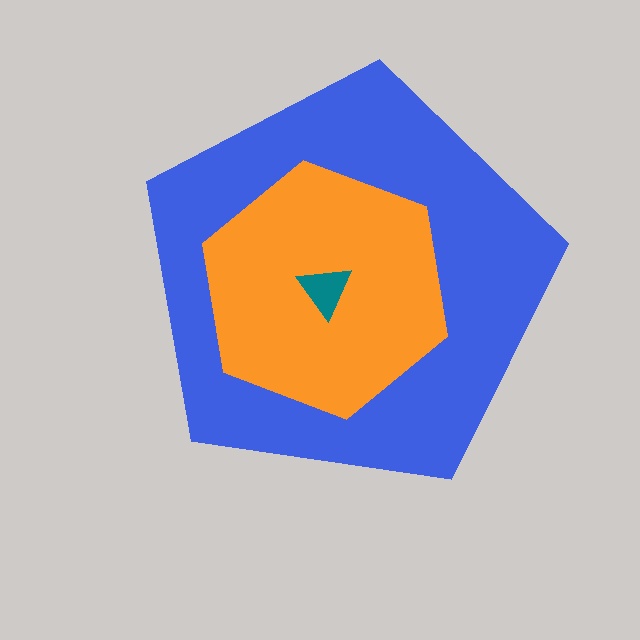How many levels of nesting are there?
3.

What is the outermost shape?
The blue pentagon.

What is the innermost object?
The teal triangle.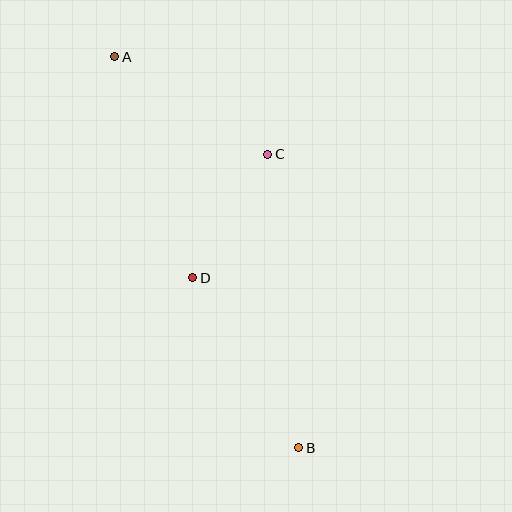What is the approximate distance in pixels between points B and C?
The distance between B and C is approximately 295 pixels.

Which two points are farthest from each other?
Points A and B are farthest from each other.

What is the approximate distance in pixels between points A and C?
The distance between A and C is approximately 181 pixels.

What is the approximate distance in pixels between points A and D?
The distance between A and D is approximately 234 pixels.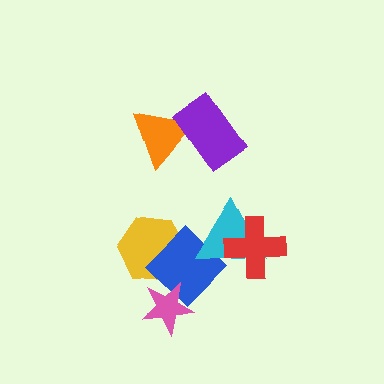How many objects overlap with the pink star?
1 object overlaps with the pink star.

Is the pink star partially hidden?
No, no other shape covers it.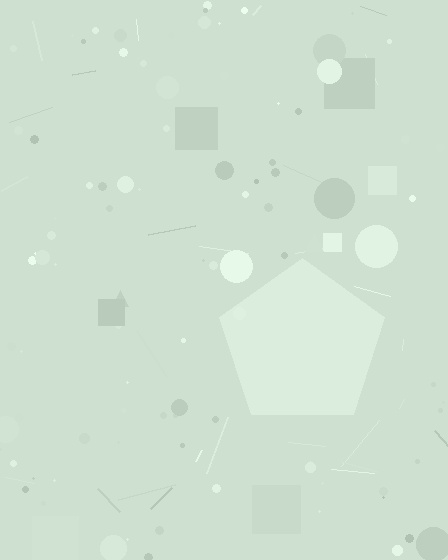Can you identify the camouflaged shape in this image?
The camouflaged shape is a pentagon.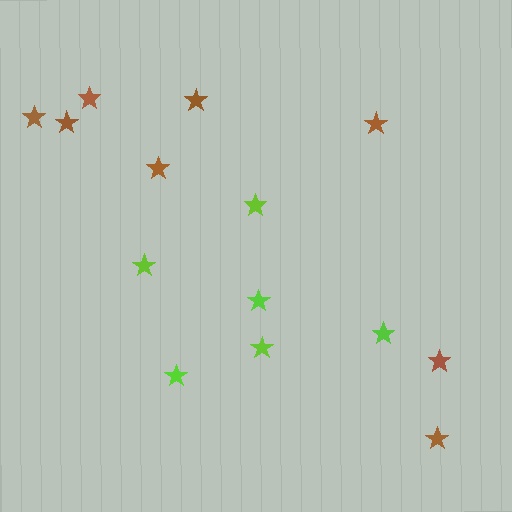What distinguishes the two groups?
There are 2 groups: one group of lime stars (6) and one group of brown stars (8).